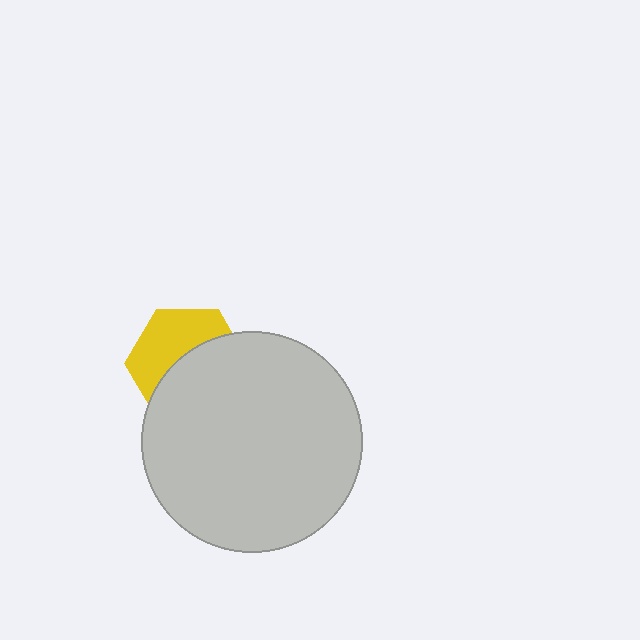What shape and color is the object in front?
The object in front is a light gray circle.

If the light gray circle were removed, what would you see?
You would see the complete yellow hexagon.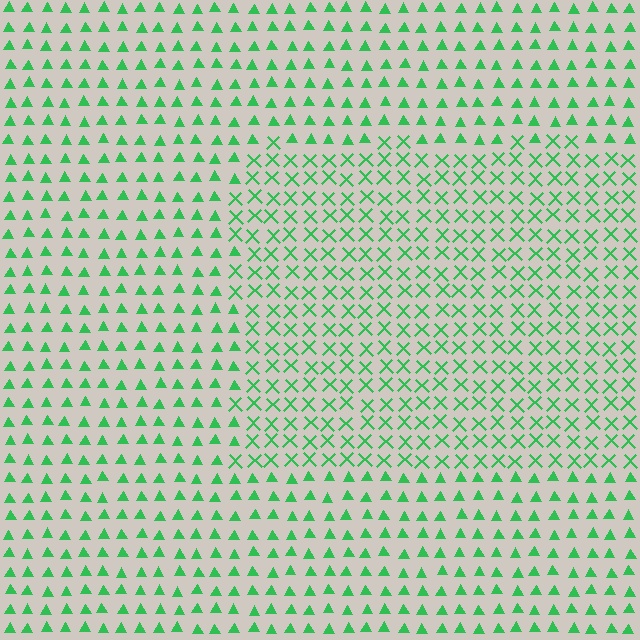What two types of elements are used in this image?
The image uses X marks inside the rectangle region and triangles outside it.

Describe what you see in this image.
The image is filled with small green elements arranged in a uniform grid. A rectangle-shaped region contains X marks, while the surrounding area contains triangles. The boundary is defined purely by the change in element shape.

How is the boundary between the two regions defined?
The boundary is defined by a change in element shape: X marks inside vs. triangles outside. All elements share the same color and spacing.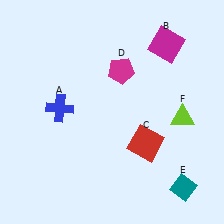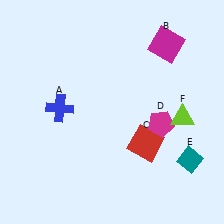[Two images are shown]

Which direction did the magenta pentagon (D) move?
The magenta pentagon (D) moved down.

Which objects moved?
The objects that moved are: the magenta pentagon (D), the teal diamond (E).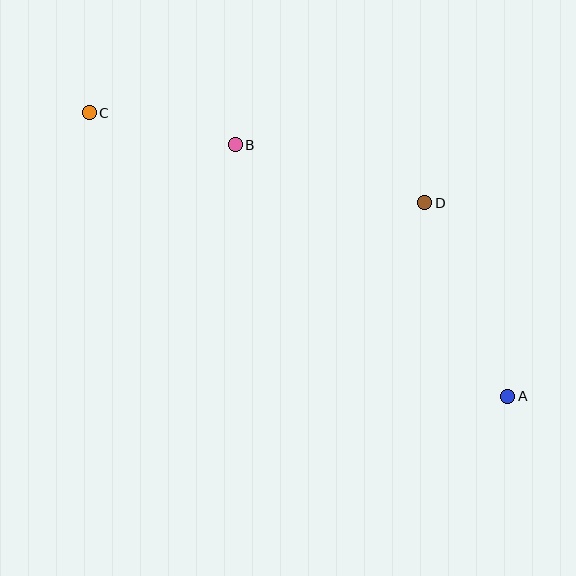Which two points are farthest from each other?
Points A and C are farthest from each other.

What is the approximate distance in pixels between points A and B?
The distance between A and B is approximately 371 pixels.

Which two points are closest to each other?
Points B and C are closest to each other.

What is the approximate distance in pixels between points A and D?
The distance between A and D is approximately 211 pixels.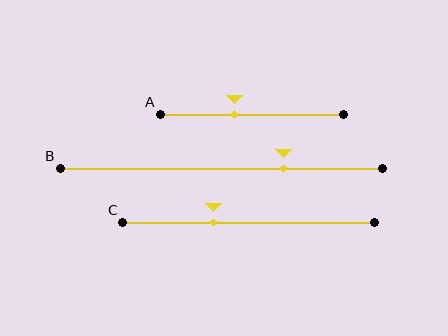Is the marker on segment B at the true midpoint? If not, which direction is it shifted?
No, the marker on segment B is shifted to the right by about 19% of the segment length.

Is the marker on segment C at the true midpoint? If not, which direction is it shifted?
No, the marker on segment C is shifted to the left by about 14% of the segment length.